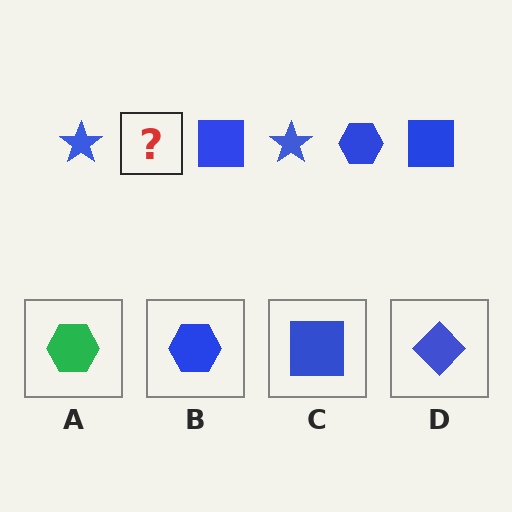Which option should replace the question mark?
Option B.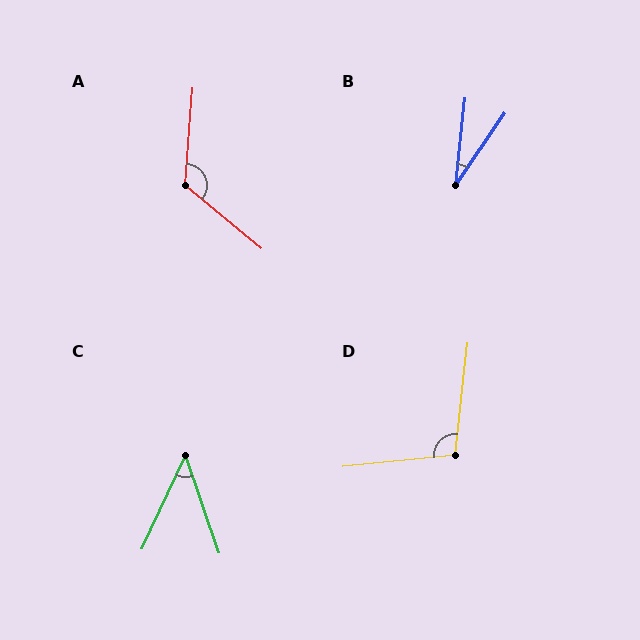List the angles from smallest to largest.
B (28°), C (44°), D (102°), A (125°).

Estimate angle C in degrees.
Approximately 44 degrees.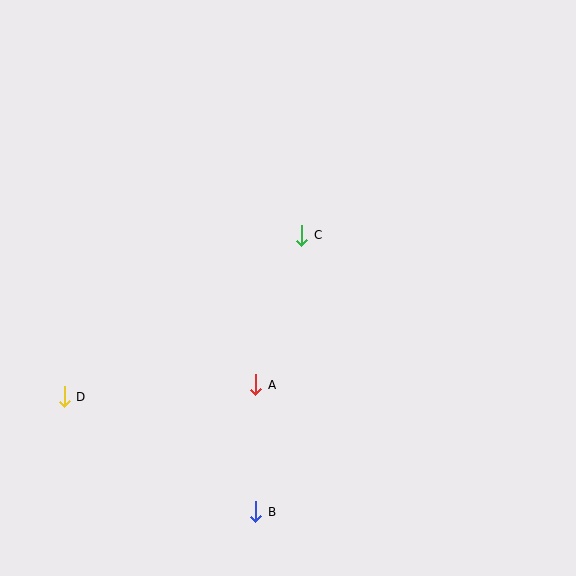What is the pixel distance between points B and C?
The distance between B and C is 280 pixels.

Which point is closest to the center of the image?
Point C at (302, 235) is closest to the center.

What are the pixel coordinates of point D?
Point D is at (64, 397).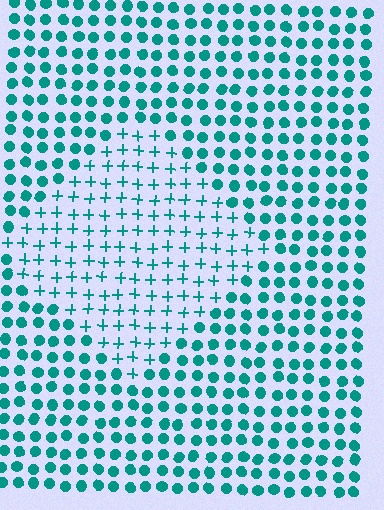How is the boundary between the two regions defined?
The boundary is defined by a change in element shape: plus signs inside vs. circles outside. All elements share the same color and spacing.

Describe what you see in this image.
The image is filled with small teal elements arranged in a uniform grid. A diamond-shaped region contains plus signs, while the surrounding area contains circles. The boundary is defined purely by the change in element shape.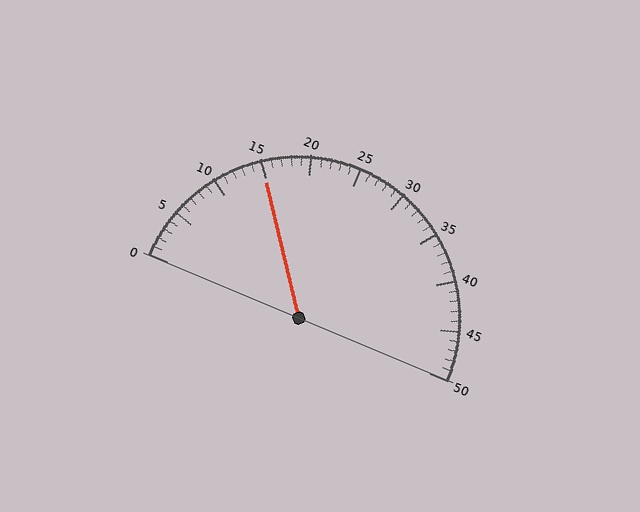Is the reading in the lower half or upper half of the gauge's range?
The reading is in the lower half of the range (0 to 50).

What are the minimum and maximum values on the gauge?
The gauge ranges from 0 to 50.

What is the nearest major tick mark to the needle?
The nearest major tick mark is 15.